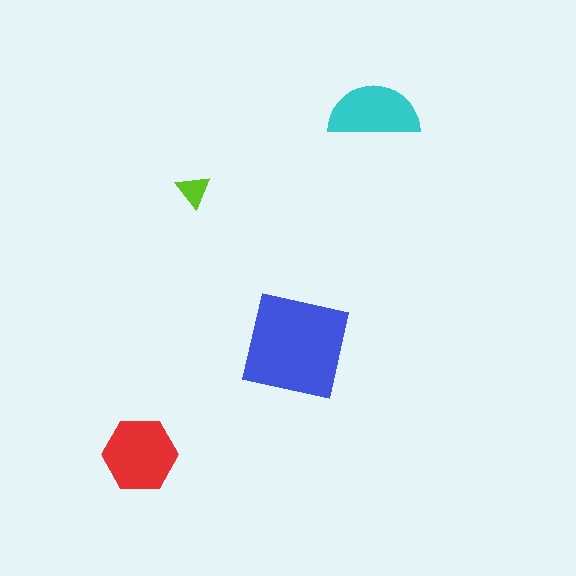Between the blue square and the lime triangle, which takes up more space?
The blue square.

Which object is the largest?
The blue square.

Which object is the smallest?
The lime triangle.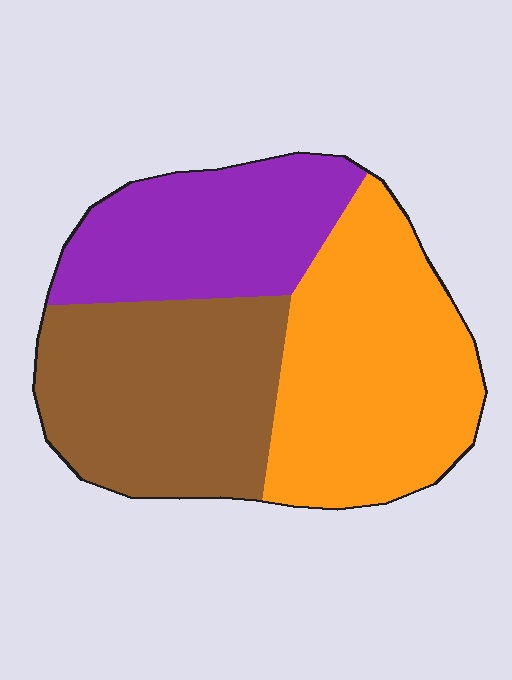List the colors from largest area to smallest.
From largest to smallest: orange, brown, purple.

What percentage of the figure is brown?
Brown takes up about one third (1/3) of the figure.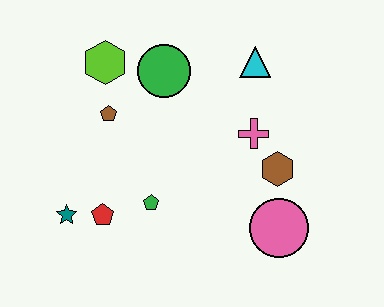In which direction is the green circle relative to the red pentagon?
The green circle is above the red pentagon.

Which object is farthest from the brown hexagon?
The teal star is farthest from the brown hexagon.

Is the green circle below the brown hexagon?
No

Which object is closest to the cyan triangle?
The pink cross is closest to the cyan triangle.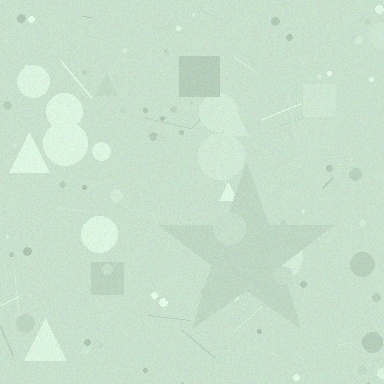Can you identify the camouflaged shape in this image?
The camouflaged shape is a star.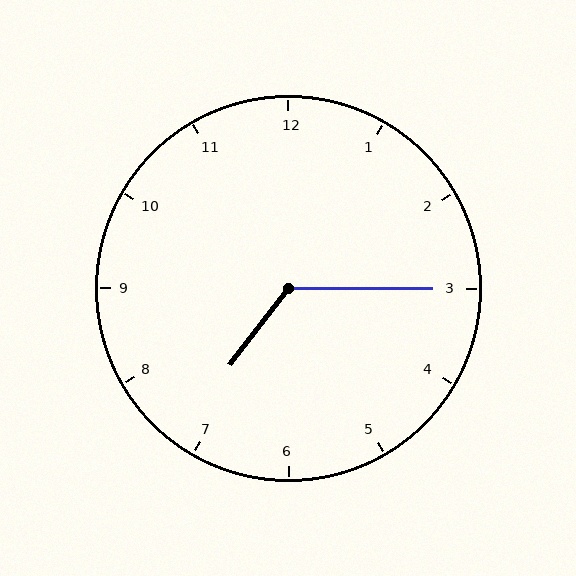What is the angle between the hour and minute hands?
Approximately 128 degrees.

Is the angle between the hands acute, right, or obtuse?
It is obtuse.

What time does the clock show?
7:15.